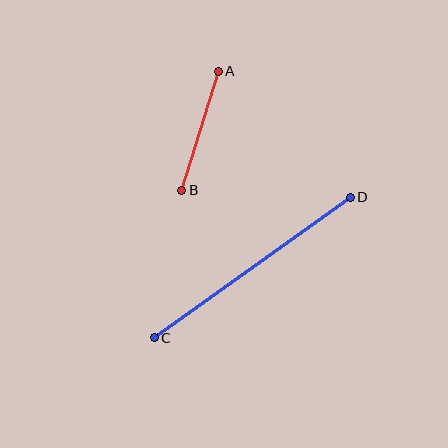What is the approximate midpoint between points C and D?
The midpoint is at approximately (252, 268) pixels.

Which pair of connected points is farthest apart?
Points C and D are farthest apart.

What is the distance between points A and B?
The distance is approximately 124 pixels.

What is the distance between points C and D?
The distance is approximately 241 pixels.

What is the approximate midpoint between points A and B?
The midpoint is at approximately (200, 131) pixels.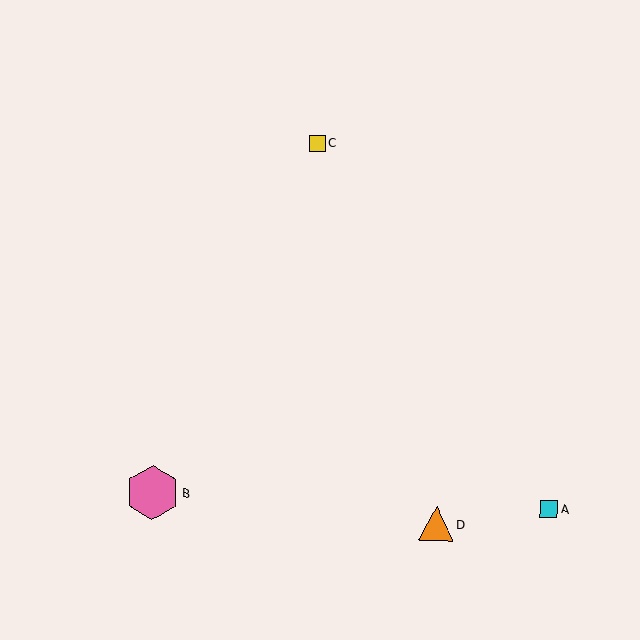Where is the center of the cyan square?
The center of the cyan square is at (549, 509).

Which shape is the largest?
The pink hexagon (labeled B) is the largest.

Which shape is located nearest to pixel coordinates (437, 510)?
The orange triangle (labeled D) at (436, 524) is nearest to that location.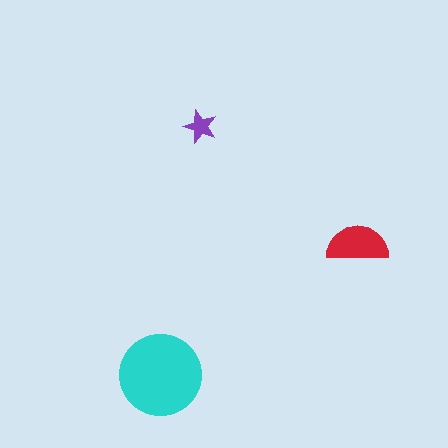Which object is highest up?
The purple star is topmost.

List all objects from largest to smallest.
The cyan circle, the red semicircle, the purple star.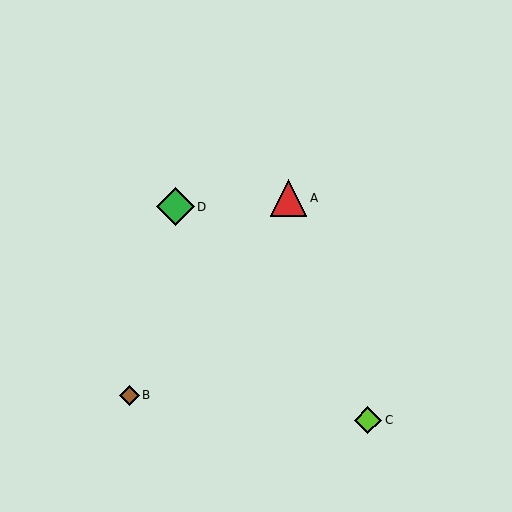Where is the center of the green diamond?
The center of the green diamond is at (175, 207).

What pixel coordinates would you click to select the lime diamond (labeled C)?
Click at (368, 420) to select the lime diamond C.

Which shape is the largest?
The green diamond (labeled D) is the largest.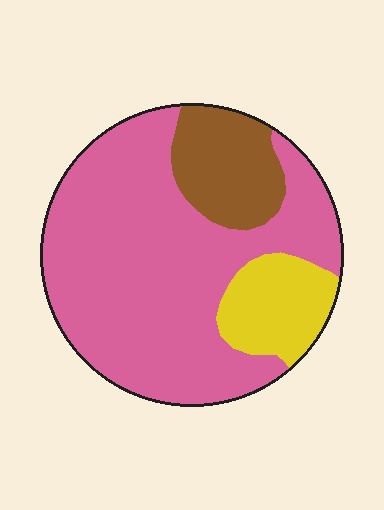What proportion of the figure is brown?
Brown covers about 15% of the figure.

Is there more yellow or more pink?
Pink.